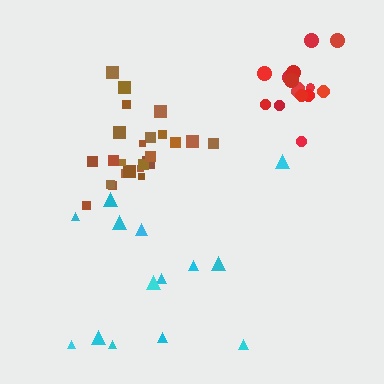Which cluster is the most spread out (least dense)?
Cyan.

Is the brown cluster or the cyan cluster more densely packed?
Brown.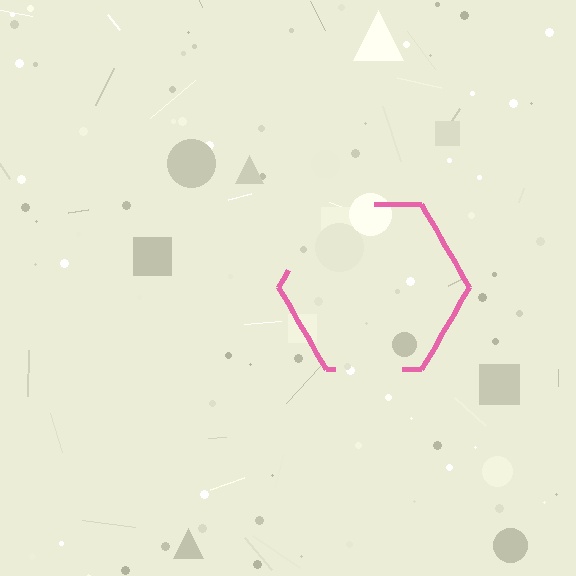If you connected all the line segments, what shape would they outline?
They would outline a hexagon.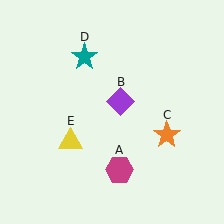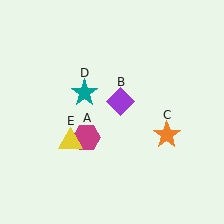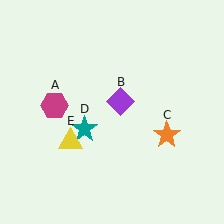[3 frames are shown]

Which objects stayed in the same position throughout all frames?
Purple diamond (object B) and orange star (object C) and yellow triangle (object E) remained stationary.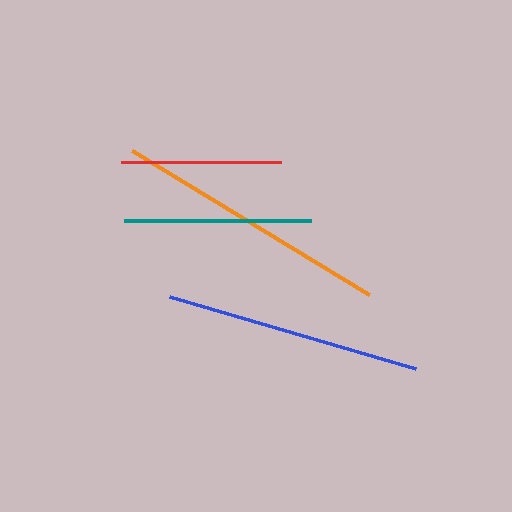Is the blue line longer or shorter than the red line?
The blue line is longer than the red line.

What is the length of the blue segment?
The blue segment is approximately 256 pixels long.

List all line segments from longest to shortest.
From longest to shortest: orange, blue, teal, red.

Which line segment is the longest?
The orange line is the longest at approximately 278 pixels.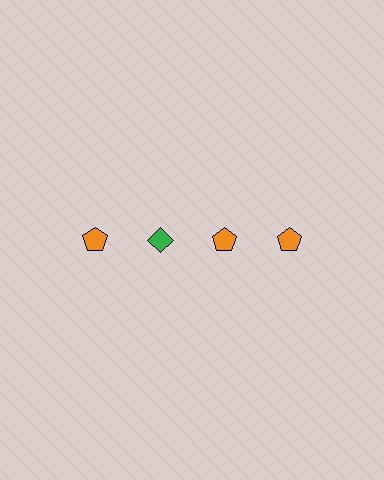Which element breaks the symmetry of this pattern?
The green diamond in the top row, second from left column breaks the symmetry. All other shapes are orange pentagons.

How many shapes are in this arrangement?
There are 4 shapes arranged in a grid pattern.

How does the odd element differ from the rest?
It differs in both color (green instead of orange) and shape (diamond instead of pentagon).